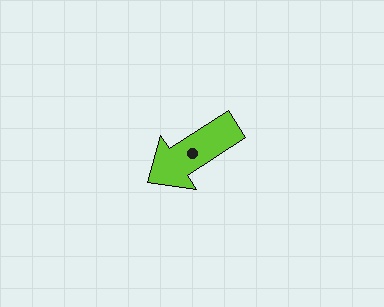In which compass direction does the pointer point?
Southwest.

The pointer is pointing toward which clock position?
Roughly 8 o'clock.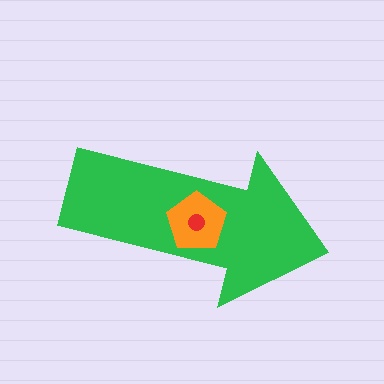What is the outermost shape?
The green arrow.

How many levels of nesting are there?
3.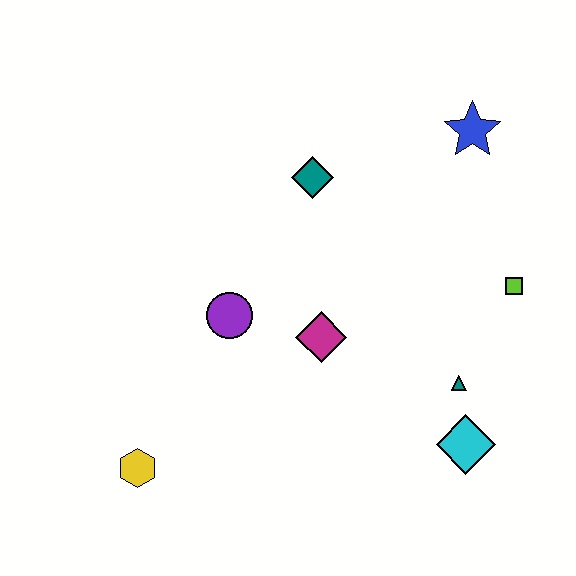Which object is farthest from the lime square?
The yellow hexagon is farthest from the lime square.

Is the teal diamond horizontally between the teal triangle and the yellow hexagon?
Yes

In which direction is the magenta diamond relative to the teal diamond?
The magenta diamond is below the teal diamond.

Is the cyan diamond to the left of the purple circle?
No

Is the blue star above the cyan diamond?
Yes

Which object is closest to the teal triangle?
The cyan diamond is closest to the teal triangle.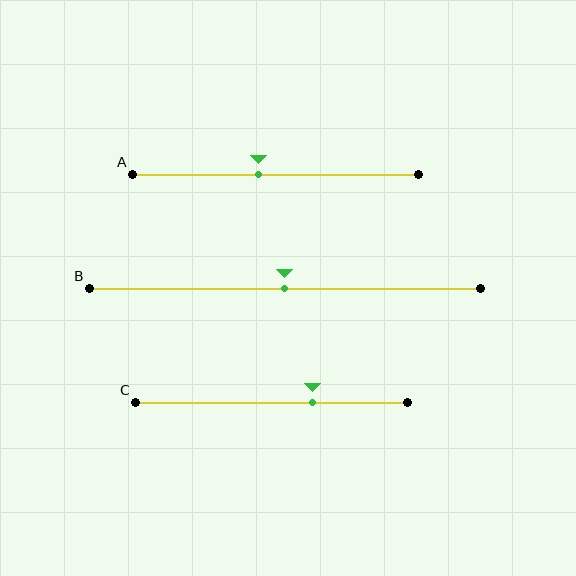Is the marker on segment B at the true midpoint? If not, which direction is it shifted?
Yes, the marker on segment B is at the true midpoint.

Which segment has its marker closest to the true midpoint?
Segment B has its marker closest to the true midpoint.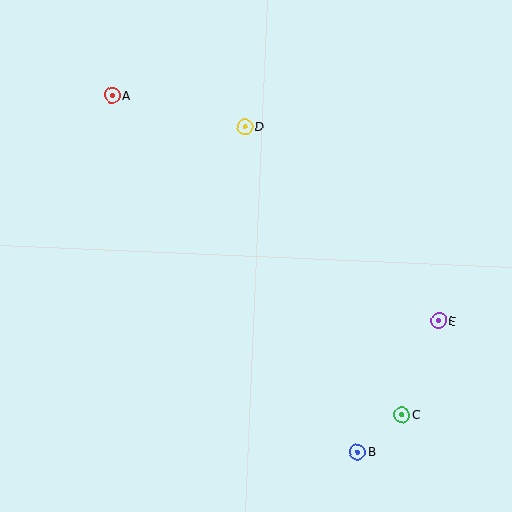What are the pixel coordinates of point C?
Point C is at (402, 415).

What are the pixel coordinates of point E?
Point E is at (439, 320).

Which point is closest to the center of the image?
Point D at (245, 127) is closest to the center.